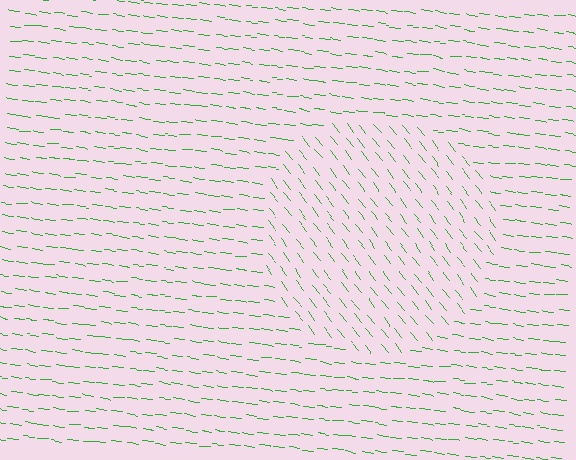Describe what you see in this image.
The image is filled with small green line segments. A circle region in the image has lines oriented differently from the surrounding lines, creating a visible texture boundary.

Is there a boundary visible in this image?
Yes, there is a texture boundary formed by a change in line orientation.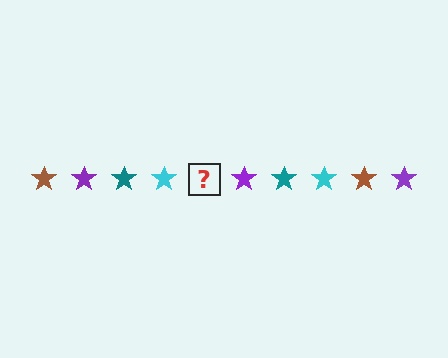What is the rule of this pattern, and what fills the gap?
The rule is that the pattern cycles through brown, purple, teal, cyan stars. The gap should be filled with a brown star.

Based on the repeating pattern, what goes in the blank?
The blank should be a brown star.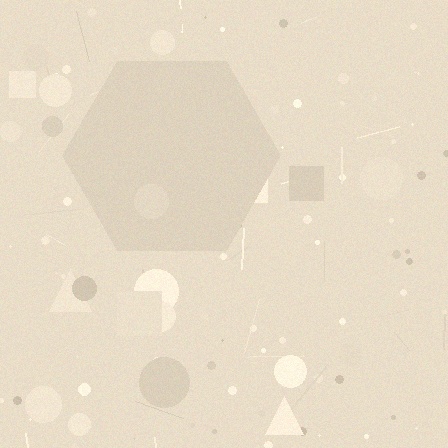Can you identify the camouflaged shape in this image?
The camouflaged shape is a hexagon.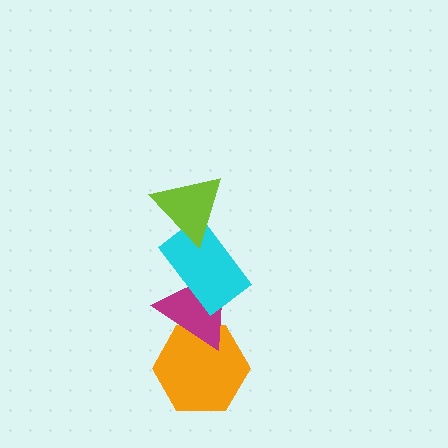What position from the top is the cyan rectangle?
The cyan rectangle is 2nd from the top.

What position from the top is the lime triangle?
The lime triangle is 1st from the top.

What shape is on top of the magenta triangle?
The cyan rectangle is on top of the magenta triangle.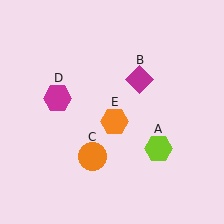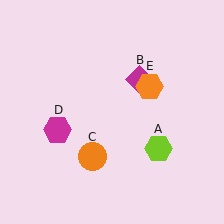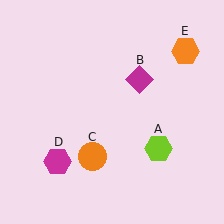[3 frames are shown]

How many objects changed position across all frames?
2 objects changed position: magenta hexagon (object D), orange hexagon (object E).